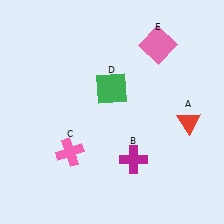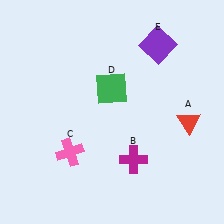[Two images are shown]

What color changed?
The square (E) changed from pink in Image 1 to purple in Image 2.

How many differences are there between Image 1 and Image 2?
There is 1 difference between the two images.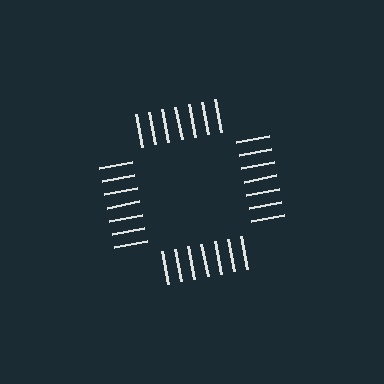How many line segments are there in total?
28 — 7 along each of the 4 edges.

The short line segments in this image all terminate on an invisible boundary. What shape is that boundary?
An illusory square — the line segments terminate on its edges but no continuous stroke is drawn.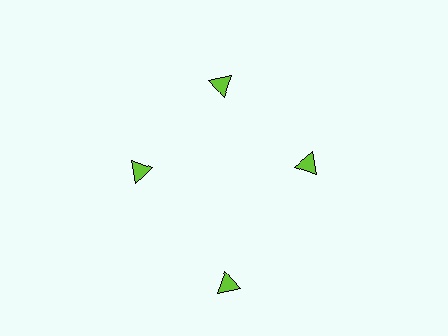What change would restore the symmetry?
The symmetry would be restored by moving it inward, back onto the ring so that all 4 triangles sit at equal angles and equal distance from the center.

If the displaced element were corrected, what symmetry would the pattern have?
It would have 4-fold rotational symmetry — the pattern would map onto itself every 90 degrees.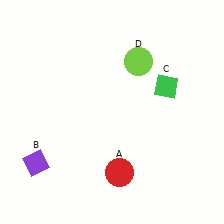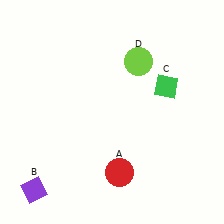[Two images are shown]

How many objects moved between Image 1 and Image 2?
1 object moved between the two images.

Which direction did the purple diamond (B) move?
The purple diamond (B) moved down.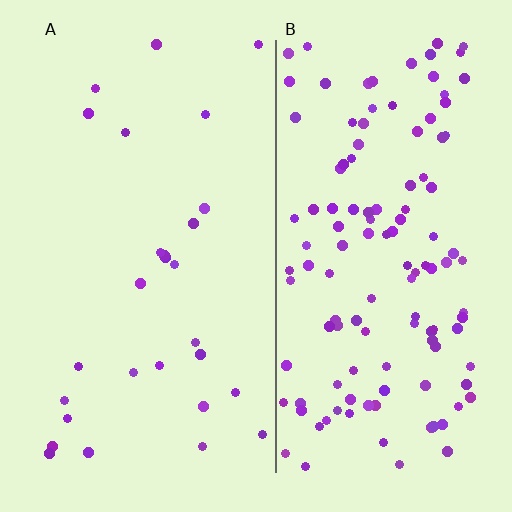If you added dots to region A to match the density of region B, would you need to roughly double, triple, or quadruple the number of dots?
Approximately quadruple.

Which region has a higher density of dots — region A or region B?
B (the right).